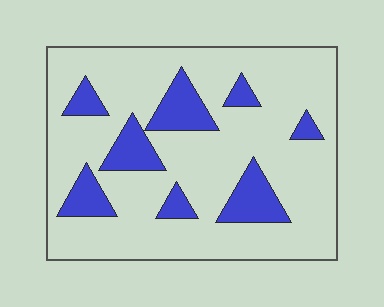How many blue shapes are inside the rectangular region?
8.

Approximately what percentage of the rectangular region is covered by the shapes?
Approximately 20%.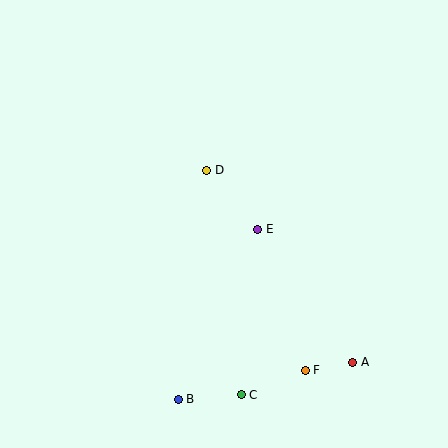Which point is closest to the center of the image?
Point E at (258, 229) is closest to the center.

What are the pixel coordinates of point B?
Point B is at (178, 399).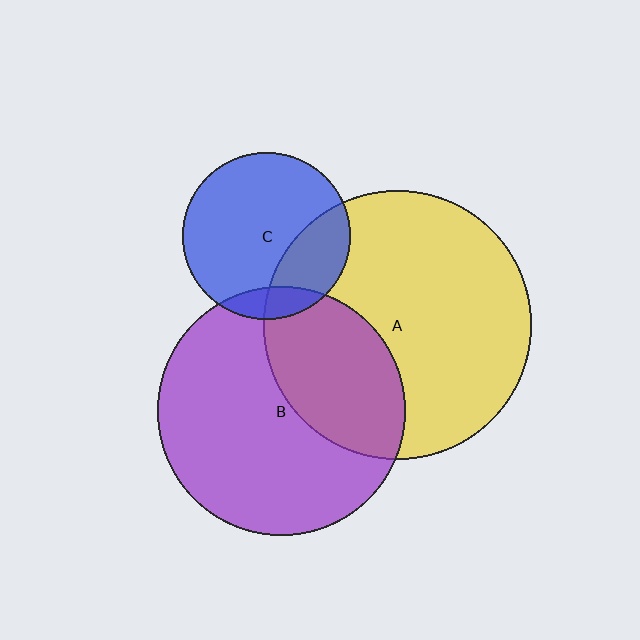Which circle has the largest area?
Circle A (yellow).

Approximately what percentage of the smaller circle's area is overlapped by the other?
Approximately 35%.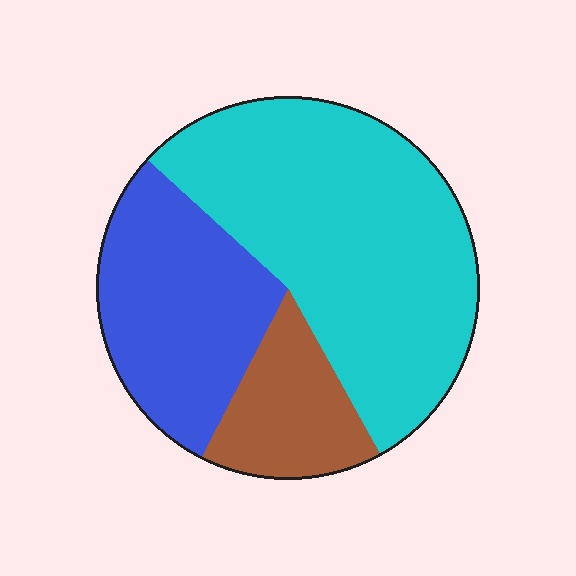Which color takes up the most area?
Cyan, at roughly 55%.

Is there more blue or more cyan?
Cyan.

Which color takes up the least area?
Brown, at roughly 15%.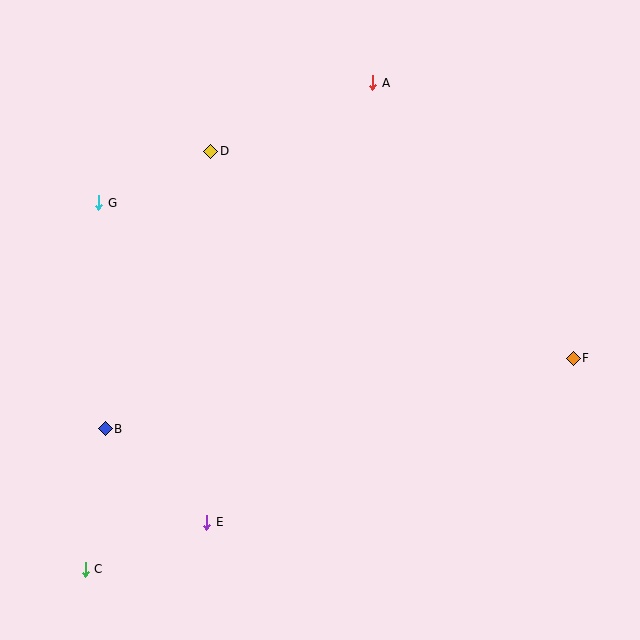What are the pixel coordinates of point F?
Point F is at (573, 358).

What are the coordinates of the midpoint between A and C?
The midpoint between A and C is at (229, 326).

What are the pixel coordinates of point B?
Point B is at (105, 429).